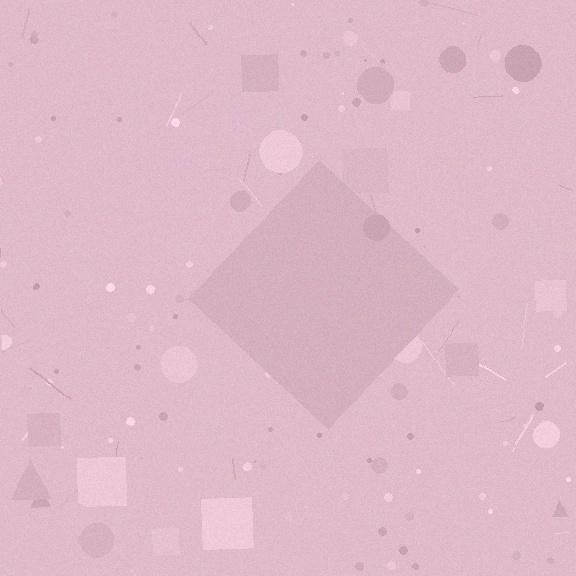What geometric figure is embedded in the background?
A diamond is embedded in the background.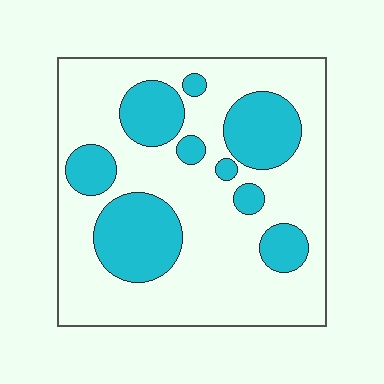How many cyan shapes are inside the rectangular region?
9.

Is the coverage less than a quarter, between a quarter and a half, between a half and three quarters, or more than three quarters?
Between a quarter and a half.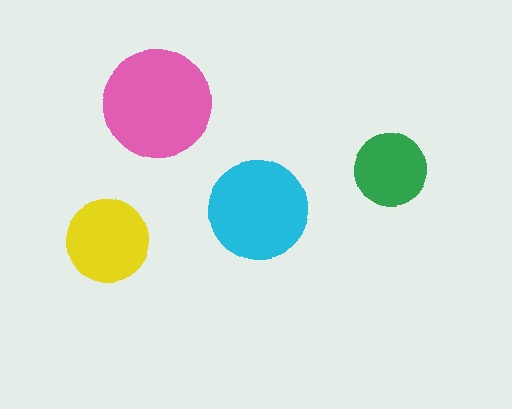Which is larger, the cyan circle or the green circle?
The cyan one.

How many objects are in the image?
There are 4 objects in the image.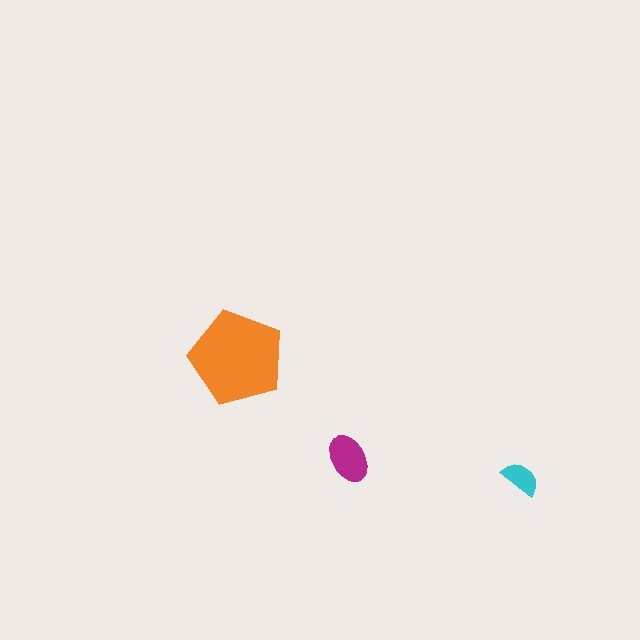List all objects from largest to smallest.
The orange pentagon, the magenta ellipse, the cyan semicircle.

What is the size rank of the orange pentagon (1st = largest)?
1st.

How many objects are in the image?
There are 3 objects in the image.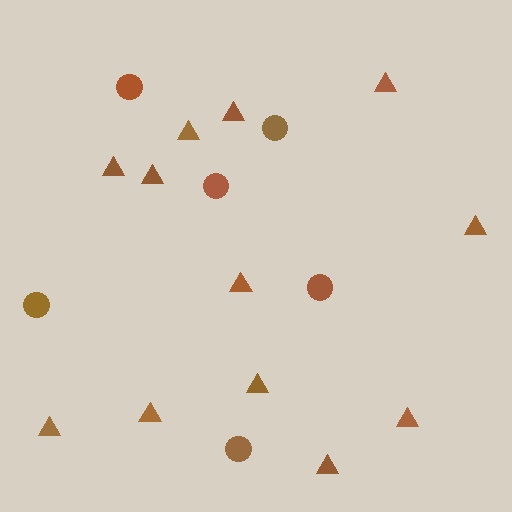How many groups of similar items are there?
There are 2 groups: one group of triangles (12) and one group of circles (6).